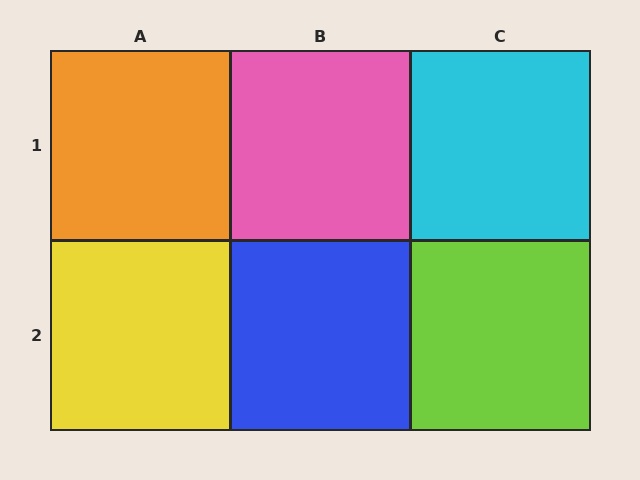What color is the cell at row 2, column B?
Blue.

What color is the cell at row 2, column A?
Yellow.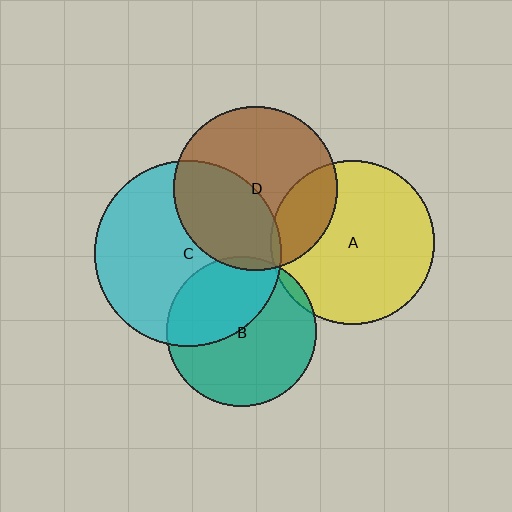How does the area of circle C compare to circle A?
Approximately 1.3 times.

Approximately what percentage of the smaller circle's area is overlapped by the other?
Approximately 5%.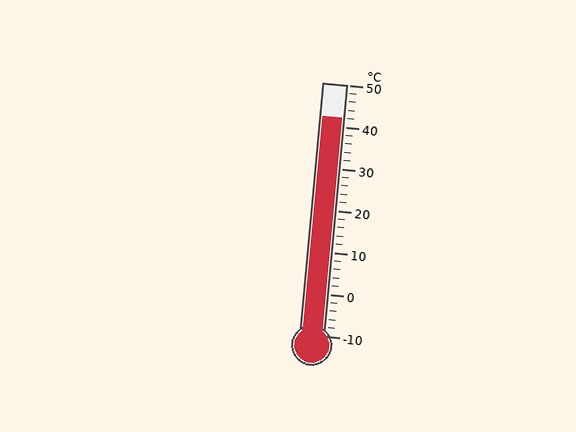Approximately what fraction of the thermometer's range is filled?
The thermometer is filled to approximately 85% of its range.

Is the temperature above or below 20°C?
The temperature is above 20°C.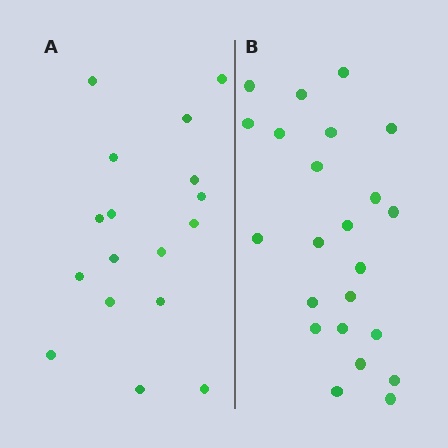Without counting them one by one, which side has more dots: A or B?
Region B (the right region) has more dots.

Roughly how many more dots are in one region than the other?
Region B has about 6 more dots than region A.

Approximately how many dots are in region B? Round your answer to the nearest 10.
About 20 dots. (The exact count is 23, which rounds to 20.)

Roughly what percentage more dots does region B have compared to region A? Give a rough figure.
About 35% more.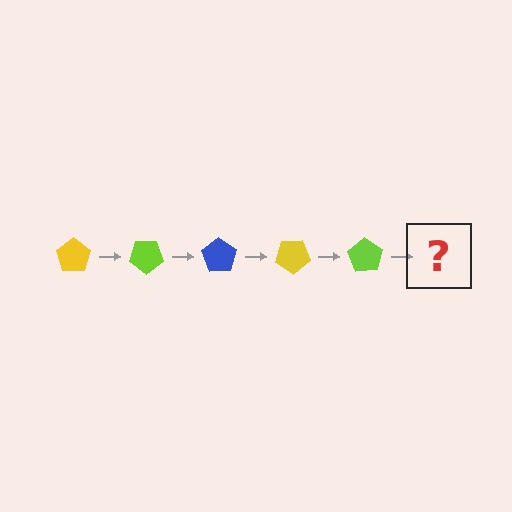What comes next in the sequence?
The next element should be a blue pentagon, rotated 175 degrees from the start.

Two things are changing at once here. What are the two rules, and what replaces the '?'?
The two rules are that it rotates 35 degrees each step and the color cycles through yellow, lime, and blue. The '?' should be a blue pentagon, rotated 175 degrees from the start.